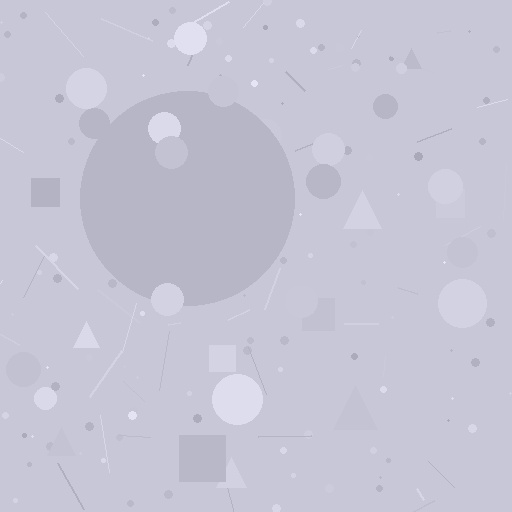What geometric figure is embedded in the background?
A circle is embedded in the background.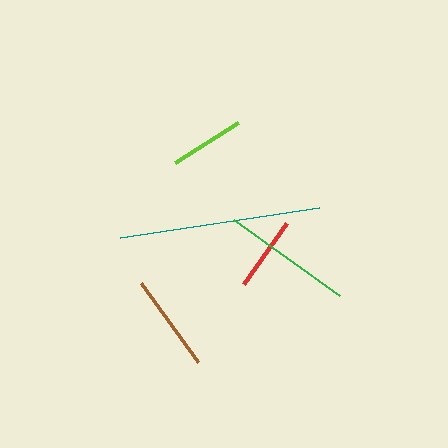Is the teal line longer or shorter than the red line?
The teal line is longer than the red line.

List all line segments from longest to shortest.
From longest to shortest: teal, green, brown, red, lime.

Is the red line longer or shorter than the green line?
The green line is longer than the red line.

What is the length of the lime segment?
The lime segment is approximately 75 pixels long.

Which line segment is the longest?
The teal line is the longest at approximately 201 pixels.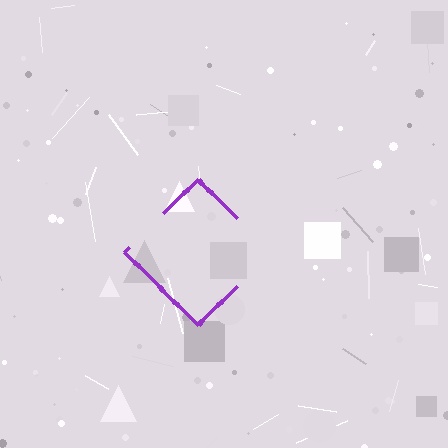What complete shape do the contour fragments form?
The contour fragments form a diamond.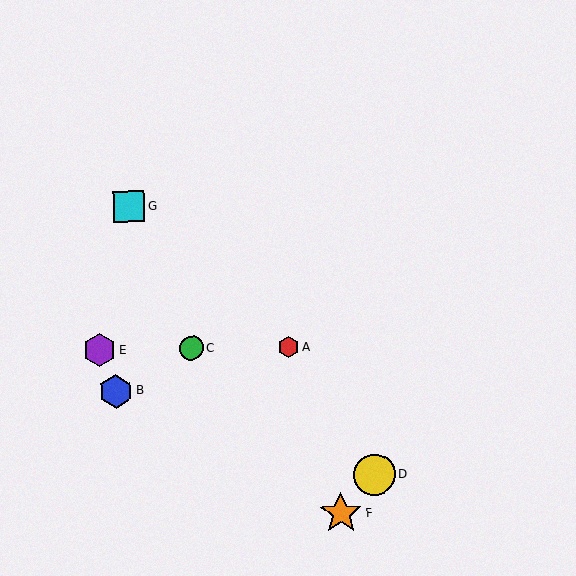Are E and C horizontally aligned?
Yes, both are at y≈350.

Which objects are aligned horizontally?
Objects A, C, E are aligned horizontally.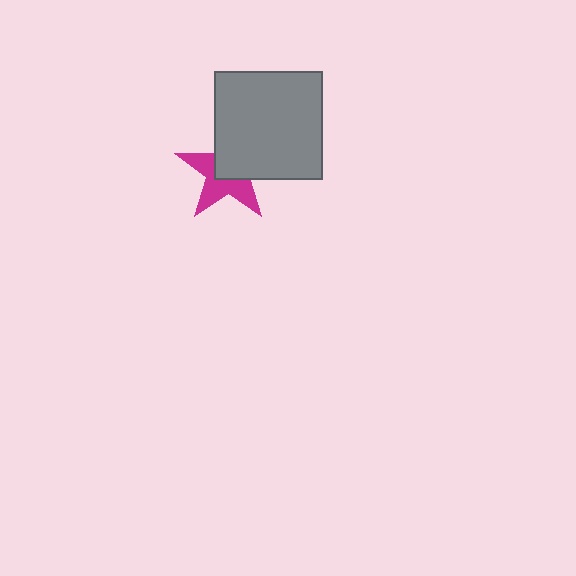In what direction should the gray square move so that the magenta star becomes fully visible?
The gray square should move toward the upper-right. That is the shortest direction to clear the overlap and leave the magenta star fully visible.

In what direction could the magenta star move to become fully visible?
The magenta star could move toward the lower-left. That would shift it out from behind the gray square entirely.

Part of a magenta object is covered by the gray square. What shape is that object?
It is a star.